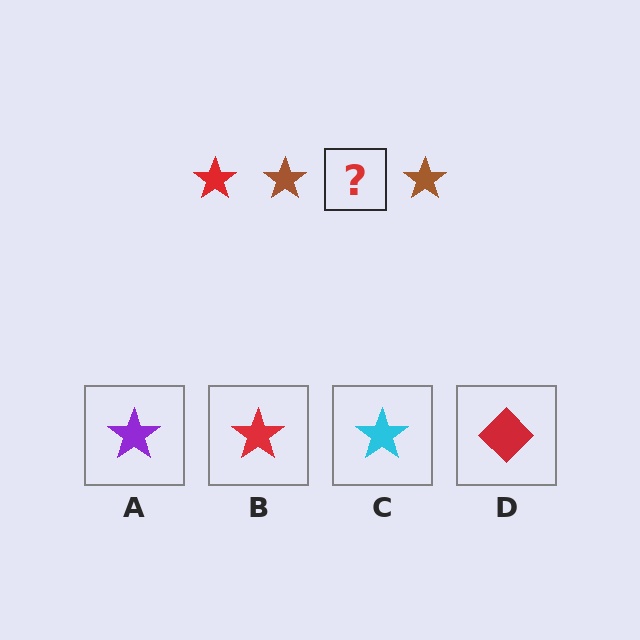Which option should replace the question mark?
Option B.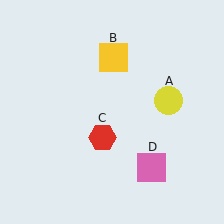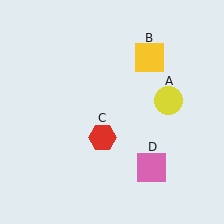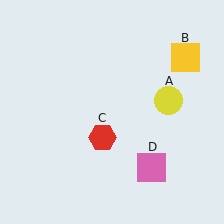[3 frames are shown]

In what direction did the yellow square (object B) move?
The yellow square (object B) moved right.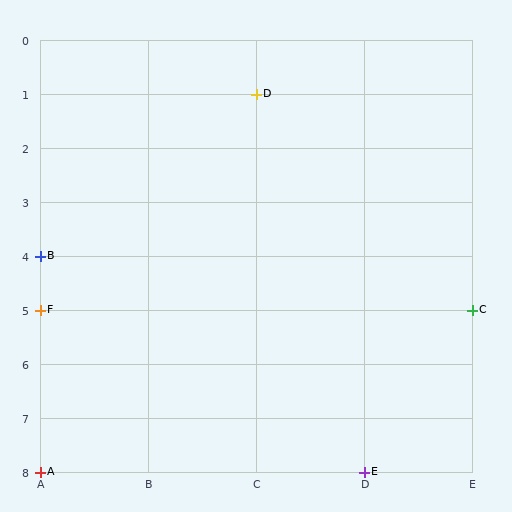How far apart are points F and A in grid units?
Points F and A are 3 rows apart.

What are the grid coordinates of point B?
Point B is at grid coordinates (A, 4).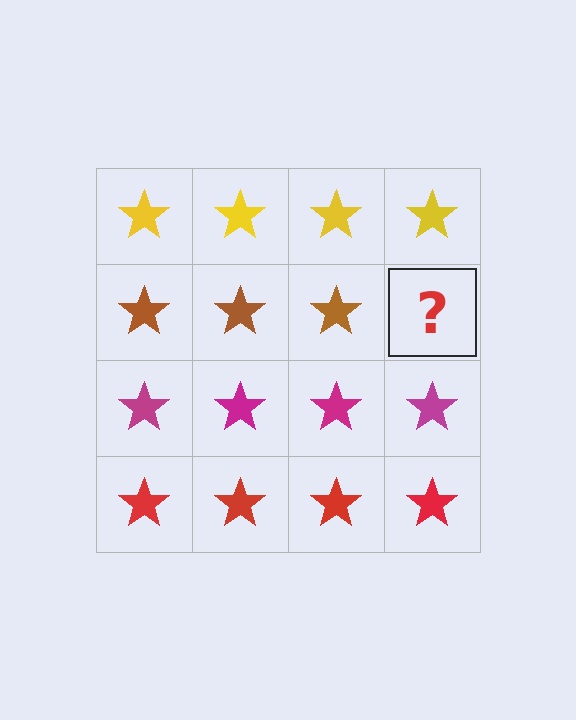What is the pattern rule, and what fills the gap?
The rule is that each row has a consistent color. The gap should be filled with a brown star.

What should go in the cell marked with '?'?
The missing cell should contain a brown star.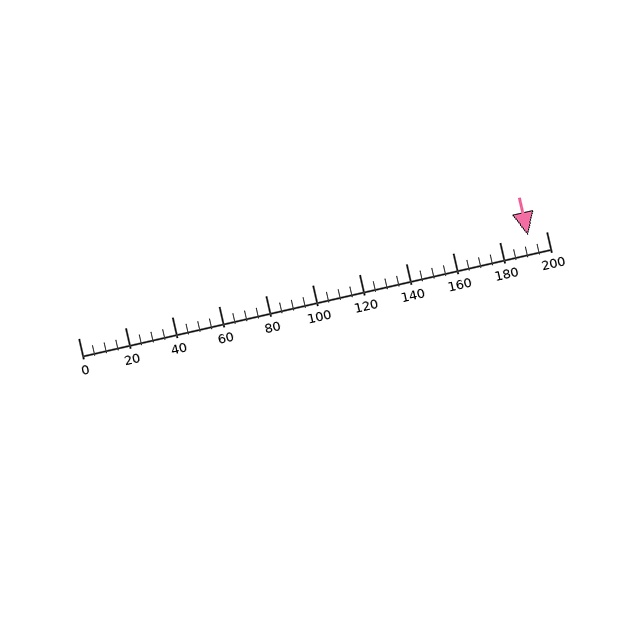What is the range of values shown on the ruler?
The ruler shows values from 0 to 200.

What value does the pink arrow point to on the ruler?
The pink arrow points to approximately 192.